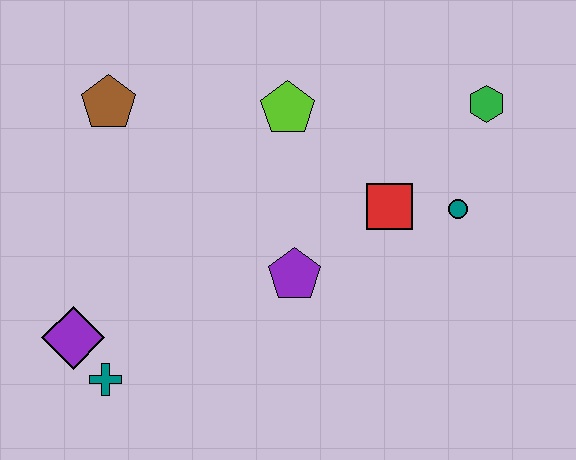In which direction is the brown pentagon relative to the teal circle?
The brown pentagon is to the left of the teal circle.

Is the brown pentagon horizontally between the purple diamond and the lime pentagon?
Yes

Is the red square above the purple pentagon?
Yes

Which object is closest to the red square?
The teal circle is closest to the red square.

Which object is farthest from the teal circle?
The purple diamond is farthest from the teal circle.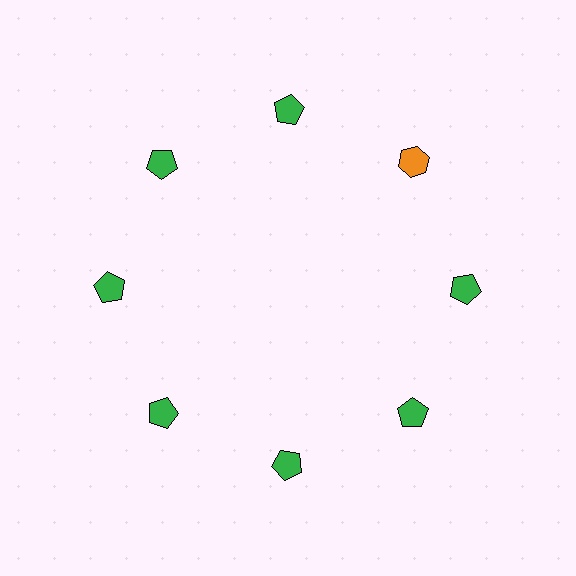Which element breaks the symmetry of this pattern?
The orange hexagon at roughly the 2 o'clock position breaks the symmetry. All other shapes are green pentagons.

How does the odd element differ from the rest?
It differs in both color (orange instead of green) and shape (hexagon instead of pentagon).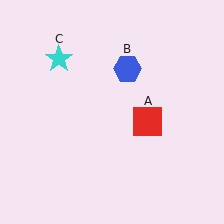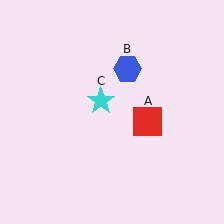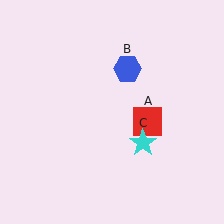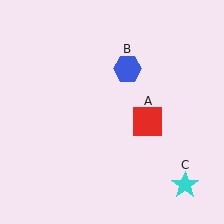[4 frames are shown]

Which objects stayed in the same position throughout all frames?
Red square (object A) and blue hexagon (object B) remained stationary.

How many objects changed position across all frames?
1 object changed position: cyan star (object C).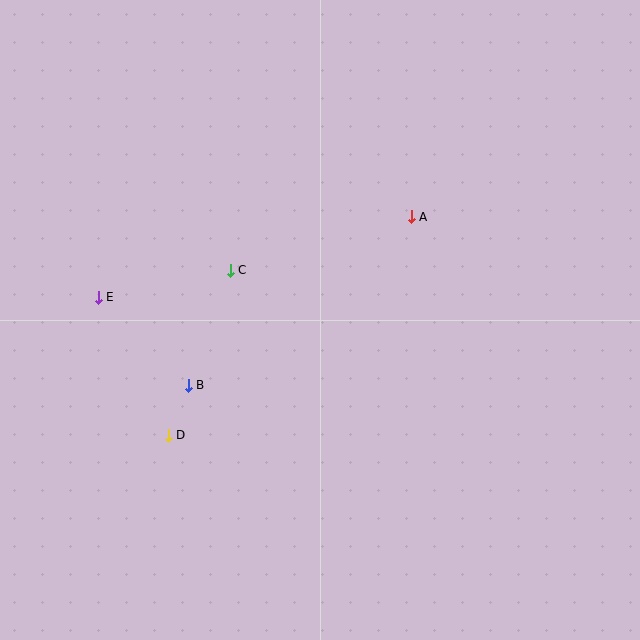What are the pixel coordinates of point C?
Point C is at (230, 270).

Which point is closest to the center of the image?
Point C at (230, 270) is closest to the center.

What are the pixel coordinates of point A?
Point A is at (411, 217).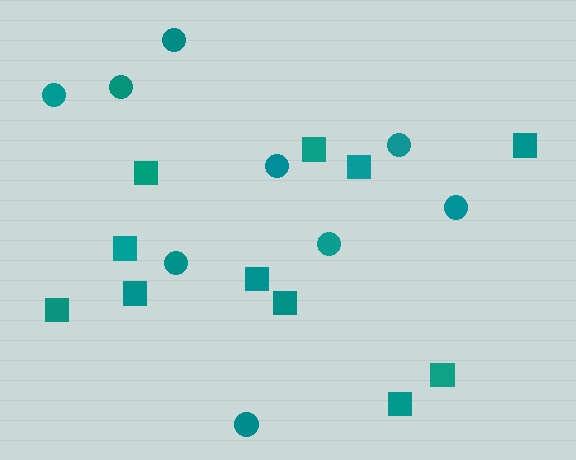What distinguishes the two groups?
There are 2 groups: one group of squares (11) and one group of circles (9).